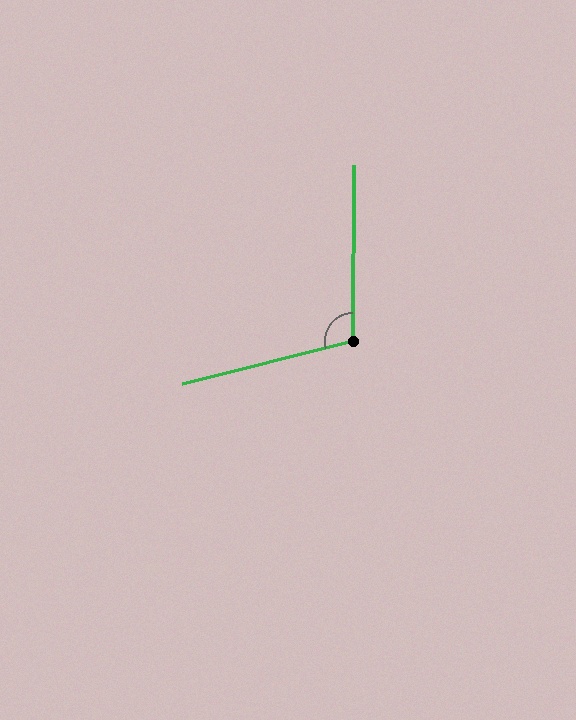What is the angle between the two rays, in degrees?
Approximately 104 degrees.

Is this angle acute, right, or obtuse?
It is obtuse.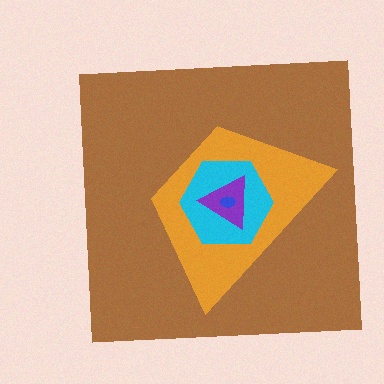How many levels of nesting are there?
5.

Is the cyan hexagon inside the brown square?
Yes.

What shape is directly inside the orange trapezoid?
The cyan hexagon.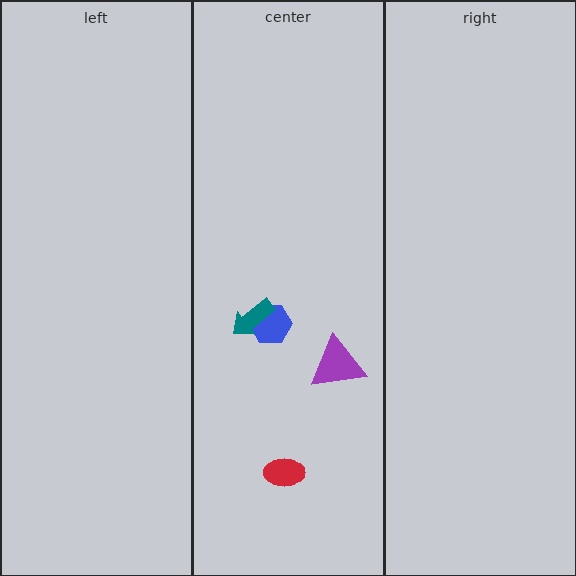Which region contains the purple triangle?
The center region.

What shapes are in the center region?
The blue hexagon, the teal arrow, the red ellipse, the purple triangle.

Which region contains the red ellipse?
The center region.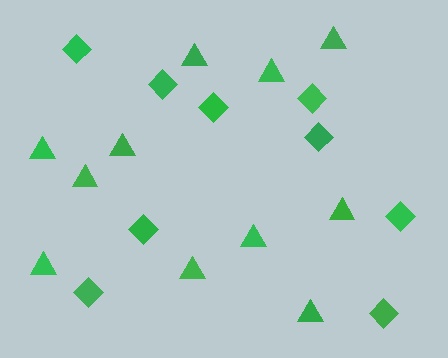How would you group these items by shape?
There are 2 groups: one group of diamonds (9) and one group of triangles (11).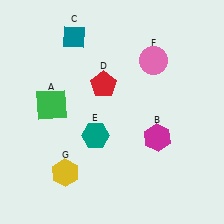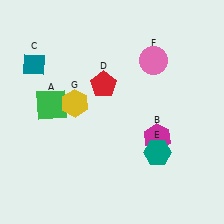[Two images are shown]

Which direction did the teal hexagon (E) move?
The teal hexagon (E) moved right.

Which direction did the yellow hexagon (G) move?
The yellow hexagon (G) moved up.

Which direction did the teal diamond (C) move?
The teal diamond (C) moved left.